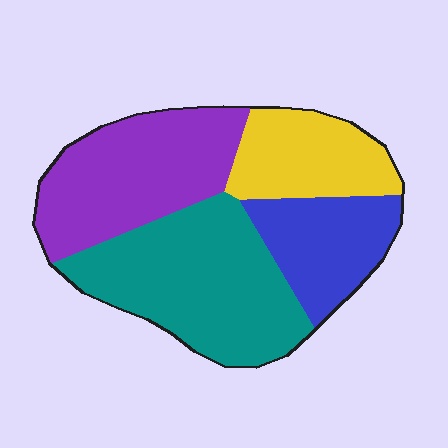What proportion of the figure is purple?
Purple covers 29% of the figure.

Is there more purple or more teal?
Teal.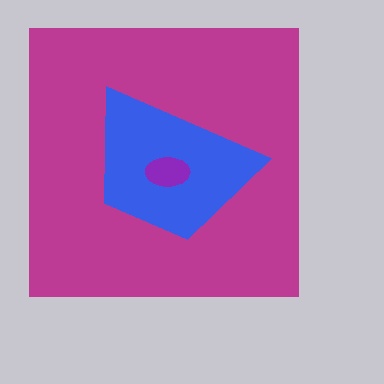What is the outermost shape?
The magenta square.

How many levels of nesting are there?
3.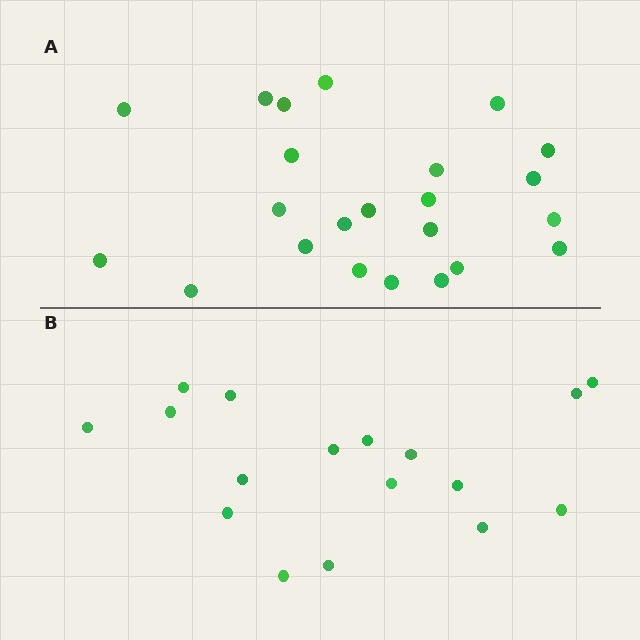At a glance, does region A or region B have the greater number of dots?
Region A (the top region) has more dots.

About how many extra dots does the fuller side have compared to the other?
Region A has about 6 more dots than region B.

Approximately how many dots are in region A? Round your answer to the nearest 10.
About 20 dots. (The exact count is 23, which rounds to 20.)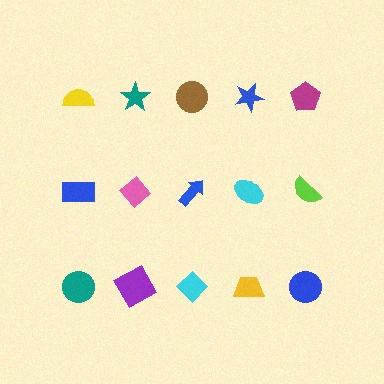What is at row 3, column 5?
A blue circle.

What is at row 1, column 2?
A teal star.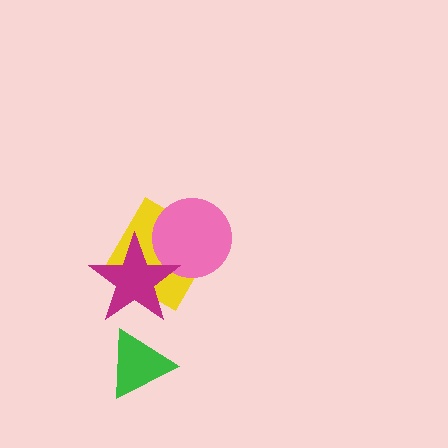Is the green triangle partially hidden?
No, no other shape covers it.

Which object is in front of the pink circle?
The magenta star is in front of the pink circle.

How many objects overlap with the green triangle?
0 objects overlap with the green triangle.